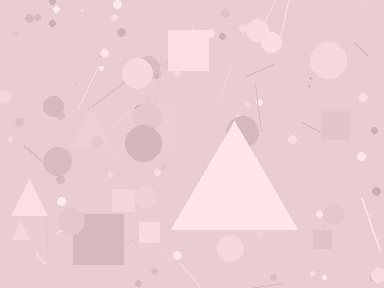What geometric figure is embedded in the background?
A triangle is embedded in the background.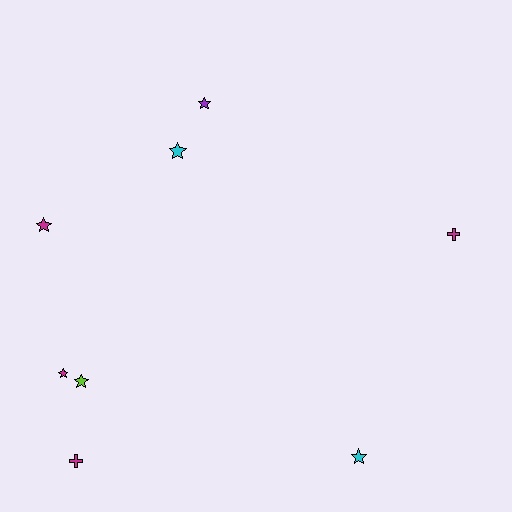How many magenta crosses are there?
There are 2 magenta crosses.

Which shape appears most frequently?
Star, with 6 objects.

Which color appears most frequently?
Magenta, with 4 objects.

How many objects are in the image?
There are 8 objects.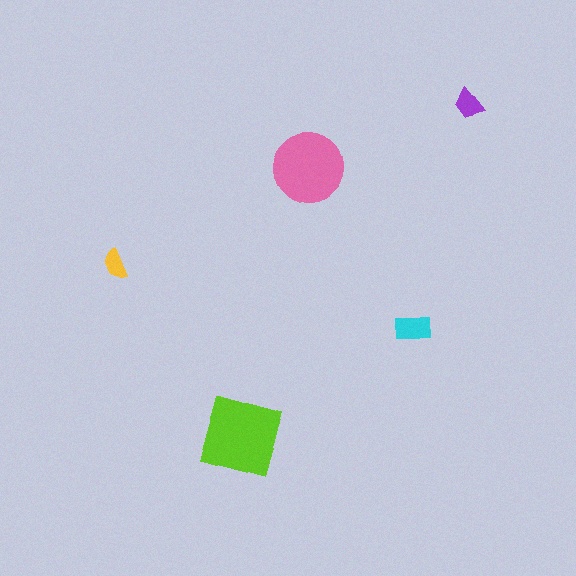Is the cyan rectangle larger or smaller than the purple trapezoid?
Larger.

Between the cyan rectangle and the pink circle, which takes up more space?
The pink circle.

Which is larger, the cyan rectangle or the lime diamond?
The lime diamond.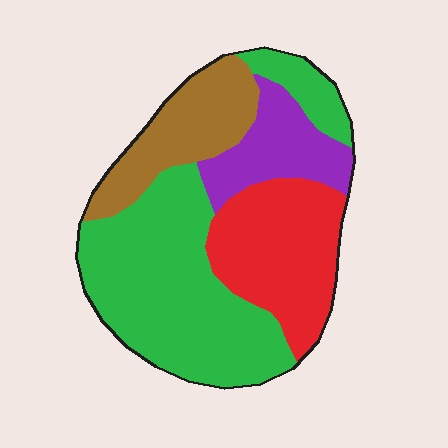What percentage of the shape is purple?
Purple takes up about one eighth (1/8) of the shape.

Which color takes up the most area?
Green, at roughly 45%.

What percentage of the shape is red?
Red takes up between a sixth and a third of the shape.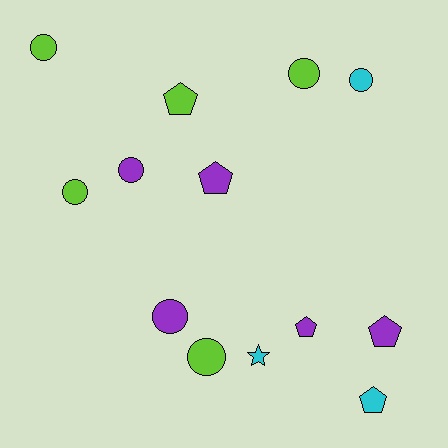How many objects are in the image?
There are 13 objects.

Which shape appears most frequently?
Circle, with 7 objects.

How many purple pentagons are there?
There are 3 purple pentagons.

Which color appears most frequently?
Lime, with 5 objects.